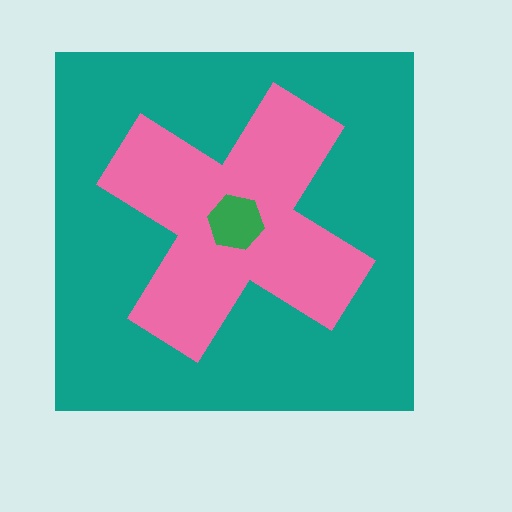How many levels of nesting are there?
3.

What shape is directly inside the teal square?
The pink cross.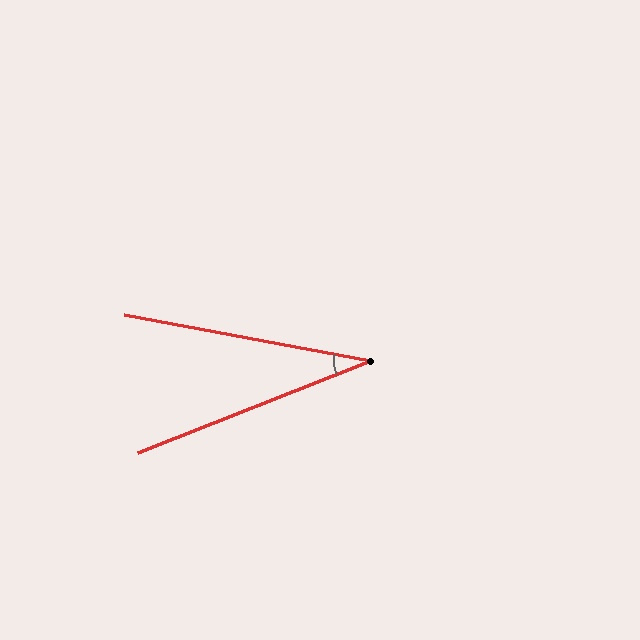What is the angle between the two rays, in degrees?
Approximately 32 degrees.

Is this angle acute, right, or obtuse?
It is acute.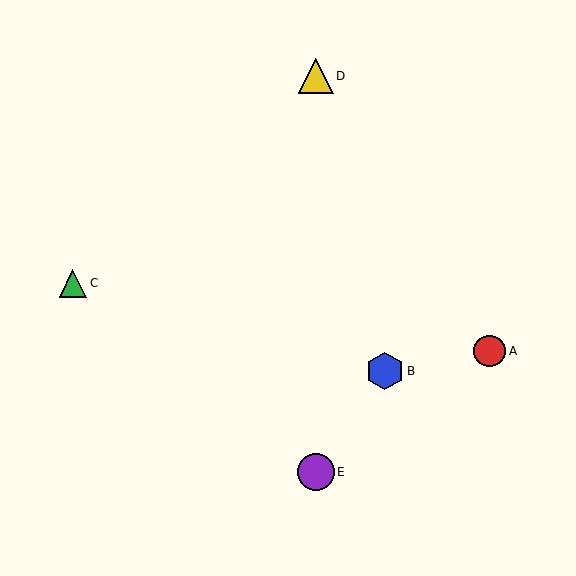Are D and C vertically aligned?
No, D is at x≈316 and C is at x≈73.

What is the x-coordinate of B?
Object B is at x≈385.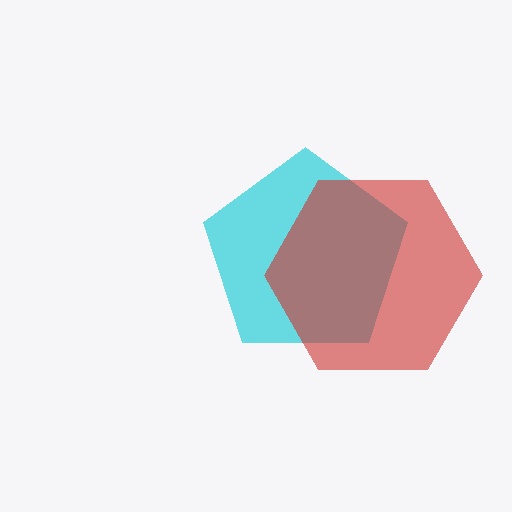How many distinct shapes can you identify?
There are 2 distinct shapes: a cyan pentagon, a red hexagon.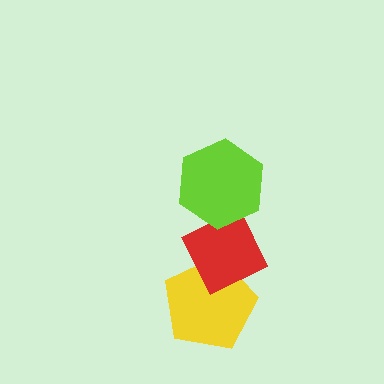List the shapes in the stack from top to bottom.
From top to bottom: the lime hexagon, the red diamond, the yellow pentagon.